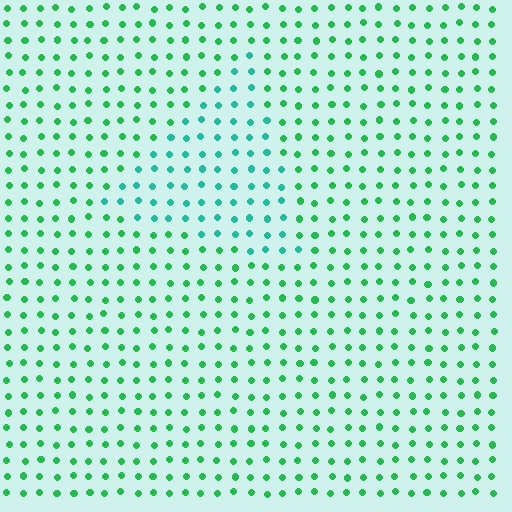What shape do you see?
I see a triangle.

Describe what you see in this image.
The image is filled with small green elements in a uniform arrangement. A triangle-shaped region is visible where the elements are tinted to a slightly different hue, forming a subtle color boundary.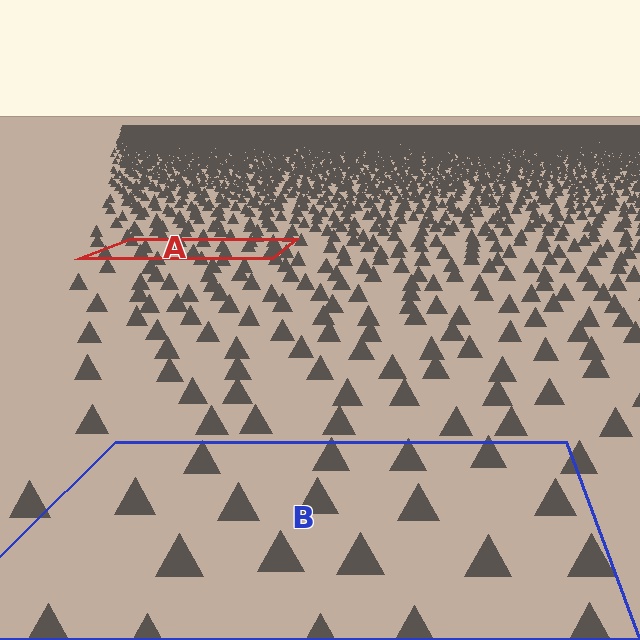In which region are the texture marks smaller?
The texture marks are smaller in region A, because it is farther away.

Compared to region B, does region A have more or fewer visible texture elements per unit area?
Region A has more texture elements per unit area — they are packed more densely because it is farther away.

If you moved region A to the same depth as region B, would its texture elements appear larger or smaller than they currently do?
They would appear larger. At a closer depth, the same texture elements are projected at a bigger on-screen size.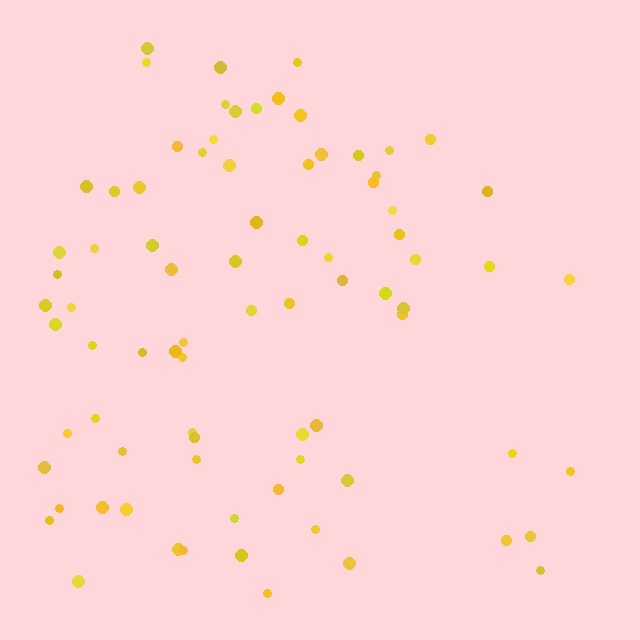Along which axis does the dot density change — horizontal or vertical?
Horizontal.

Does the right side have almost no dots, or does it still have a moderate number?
Still a moderate number, just noticeably fewer than the left.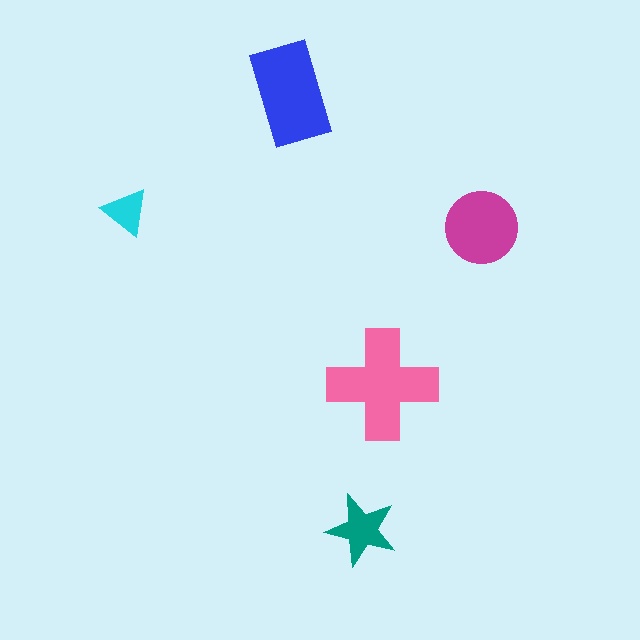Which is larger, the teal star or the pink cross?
The pink cross.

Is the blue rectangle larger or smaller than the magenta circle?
Larger.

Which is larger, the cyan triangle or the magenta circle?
The magenta circle.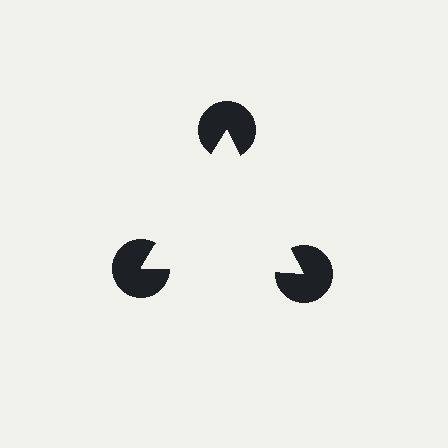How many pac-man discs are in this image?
There are 3 — one at each vertex of the illusory triangle.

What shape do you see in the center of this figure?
An illusory triangle — its edges are inferred from the aligned wedge cuts in the pac-man discs, not physically drawn.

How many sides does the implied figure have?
3 sides.